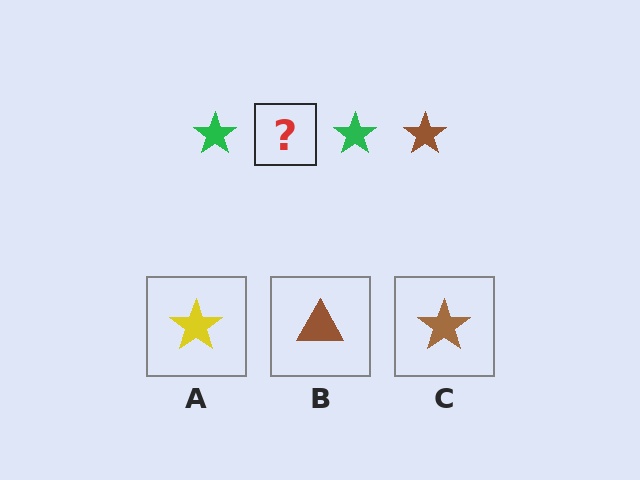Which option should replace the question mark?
Option C.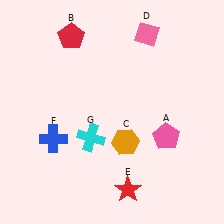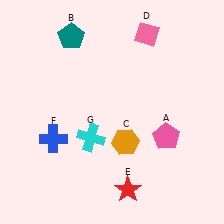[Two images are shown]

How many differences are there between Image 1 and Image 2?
There is 1 difference between the two images.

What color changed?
The pentagon (B) changed from red in Image 1 to teal in Image 2.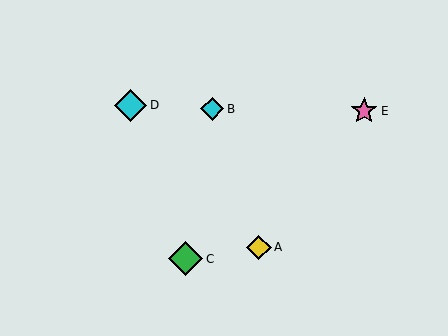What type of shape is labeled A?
Shape A is a yellow diamond.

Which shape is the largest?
The green diamond (labeled C) is the largest.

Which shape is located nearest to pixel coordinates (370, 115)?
The pink star (labeled E) at (364, 111) is nearest to that location.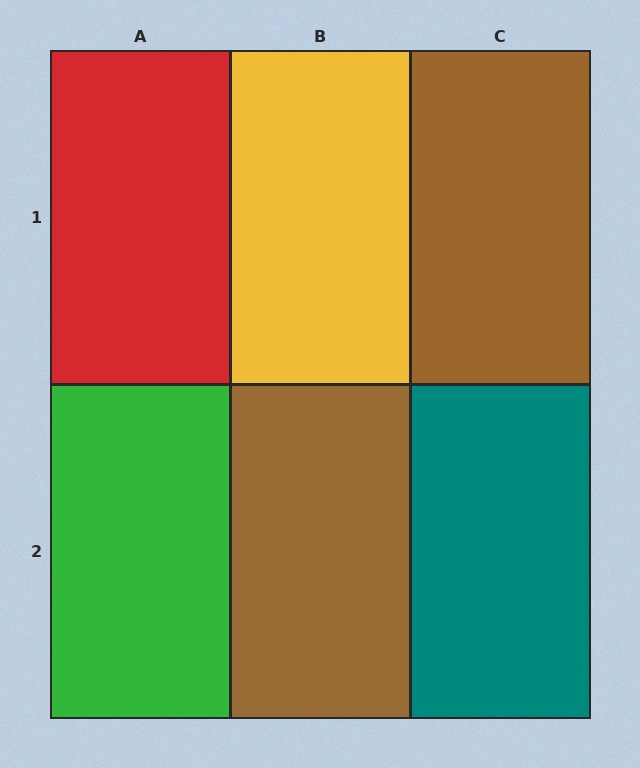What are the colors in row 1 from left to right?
Red, yellow, brown.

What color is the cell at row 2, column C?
Teal.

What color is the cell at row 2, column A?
Green.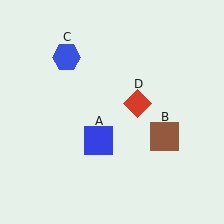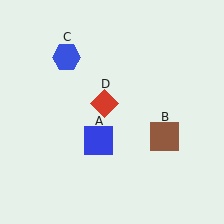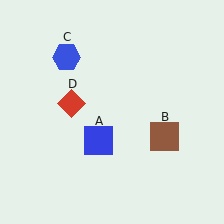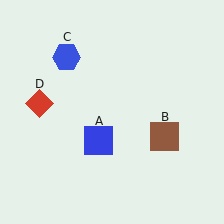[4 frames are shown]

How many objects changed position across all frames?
1 object changed position: red diamond (object D).